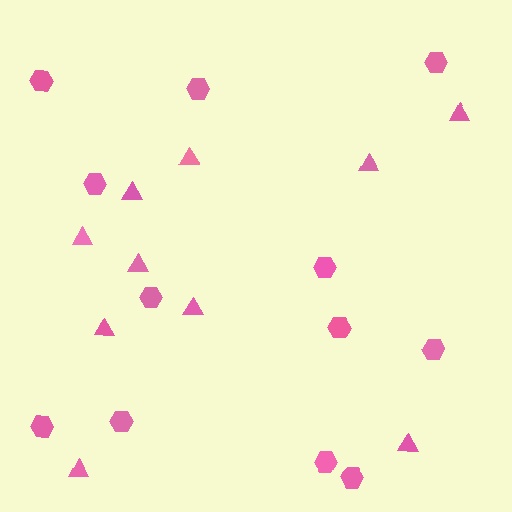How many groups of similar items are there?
There are 2 groups: one group of hexagons (12) and one group of triangles (10).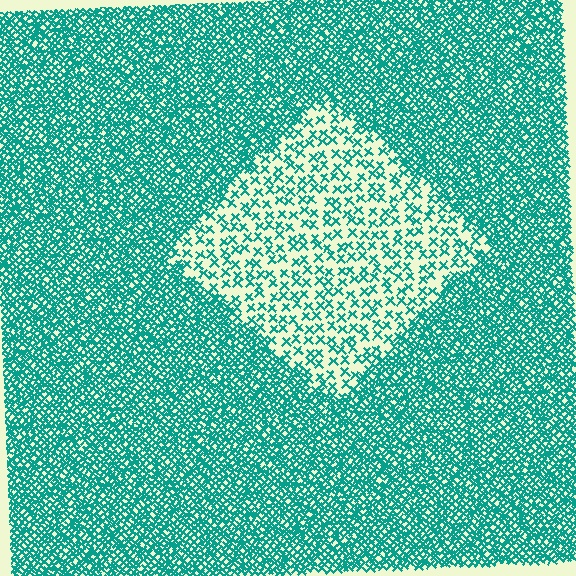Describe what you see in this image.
The image contains small teal elements arranged at two different densities. A diamond-shaped region is visible where the elements are less densely packed than the surrounding area.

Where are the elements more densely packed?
The elements are more densely packed outside the diamond boundary.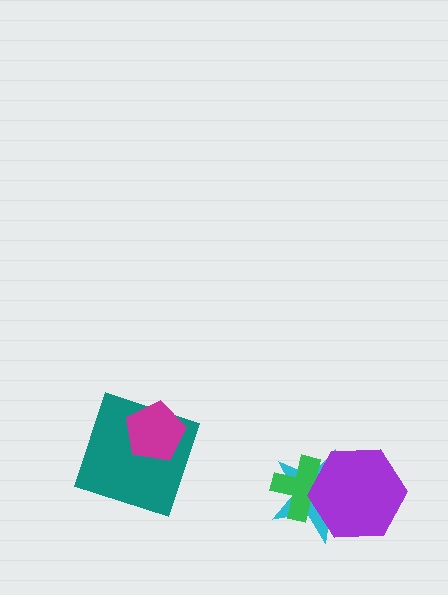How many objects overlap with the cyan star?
2 objects overlap with the cyan star.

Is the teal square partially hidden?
Yes, it is partially covered by another shape.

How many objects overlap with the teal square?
1 object overlaps with the teal square.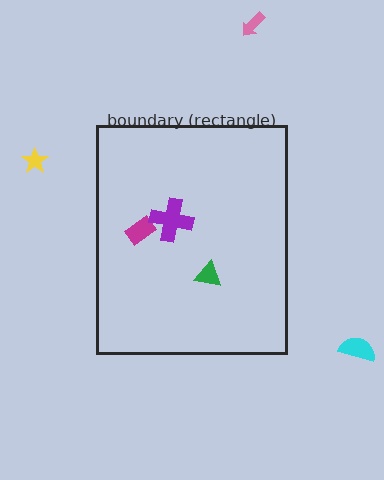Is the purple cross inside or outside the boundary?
Inside.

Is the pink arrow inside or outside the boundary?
Outside.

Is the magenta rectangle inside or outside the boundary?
Inside.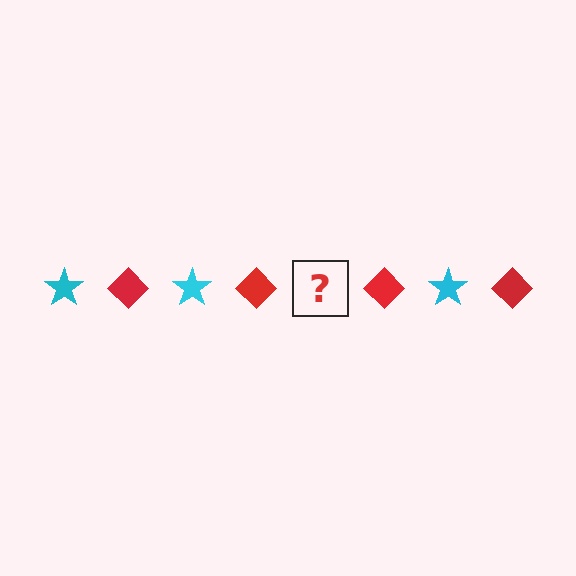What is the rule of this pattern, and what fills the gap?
The rule is that the pattern alternates between cyan star and red diamond. The gap should be filled with a cyan star.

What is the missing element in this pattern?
The missing element is a cyan star.